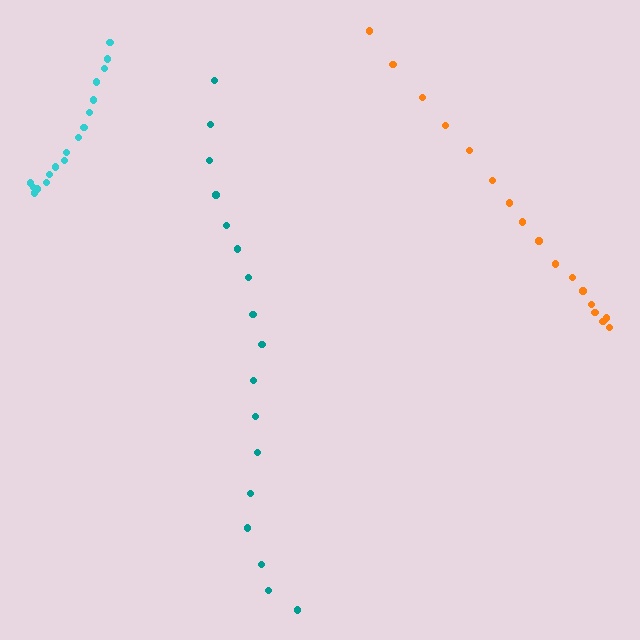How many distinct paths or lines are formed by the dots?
There are 3 distinct paths.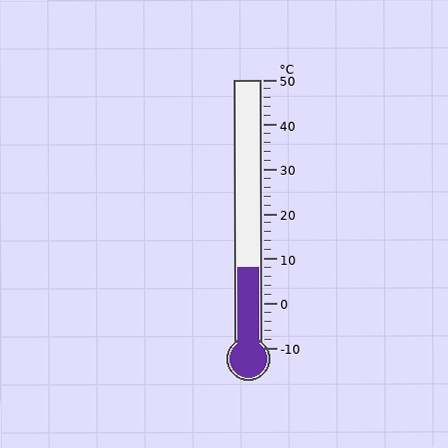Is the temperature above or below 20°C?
The temperature is below 20°C.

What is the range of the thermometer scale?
The thermometer scale ranges from -10°C to 50°C.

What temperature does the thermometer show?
The thermometer shows approximately 8°C.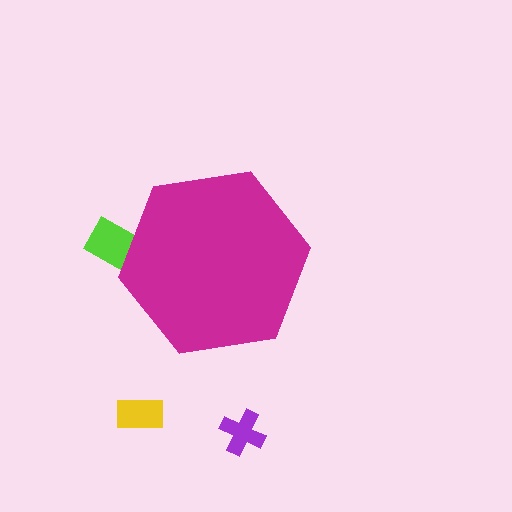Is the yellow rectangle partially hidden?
No, the yellow rectangle is fully visible.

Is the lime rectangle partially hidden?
Yes, the lime rectangle is partially hidden behind the magenta hexagon.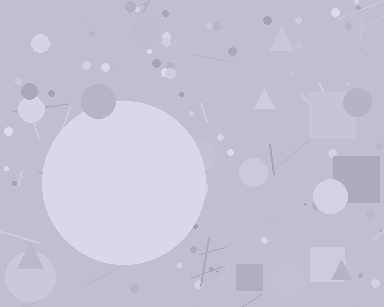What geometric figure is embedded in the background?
A circle is embedded in the background.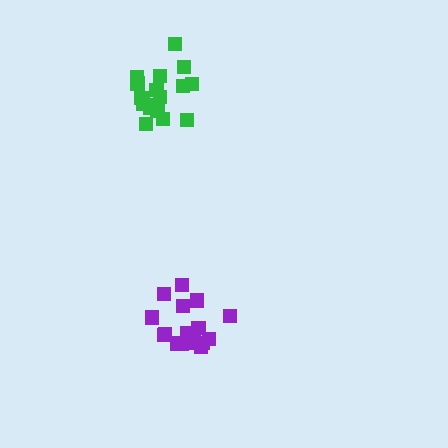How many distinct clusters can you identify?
There are 2 distinct clusters.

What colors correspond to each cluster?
The clusters are colored: purple, green.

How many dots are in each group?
Group 1: 18 dots, Group 2: 17 dots (35 total).